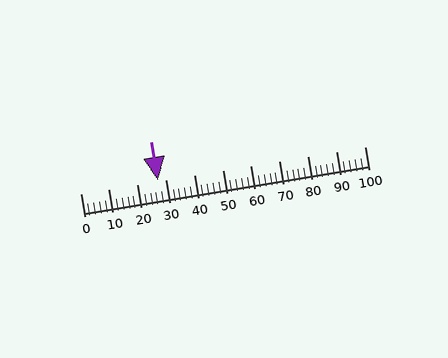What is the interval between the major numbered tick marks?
The major tick marks are spaced 10 units apart.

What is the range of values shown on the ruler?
The ruler shows values from 0 to 100.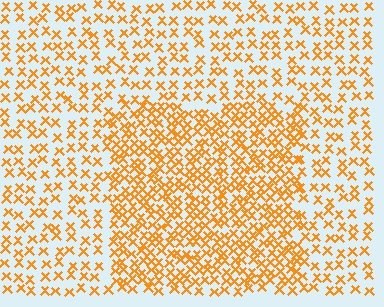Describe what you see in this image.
The image contains small orange elements arranged at two different densities. A rectangle-shaped region is visible where the elements are more densely packed than the surrounding area.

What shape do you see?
I see a rectangle.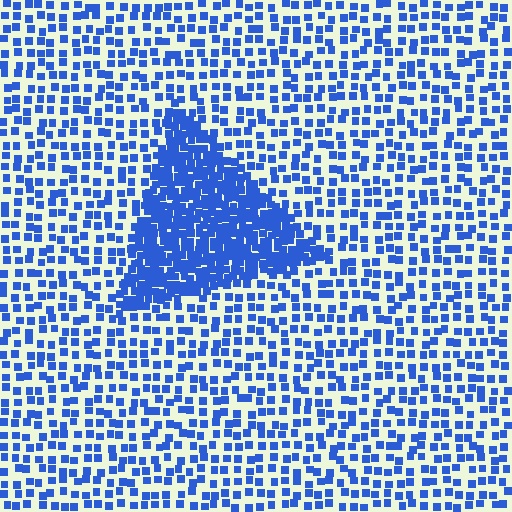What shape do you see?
I see a triangle.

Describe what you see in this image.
The image contains small blue elements arranged at two different densities. A triangle-shaped region is visible where the elements are more densely packed than the surrounding area.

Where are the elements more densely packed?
The elements are more densely packed inside the triangle boundary.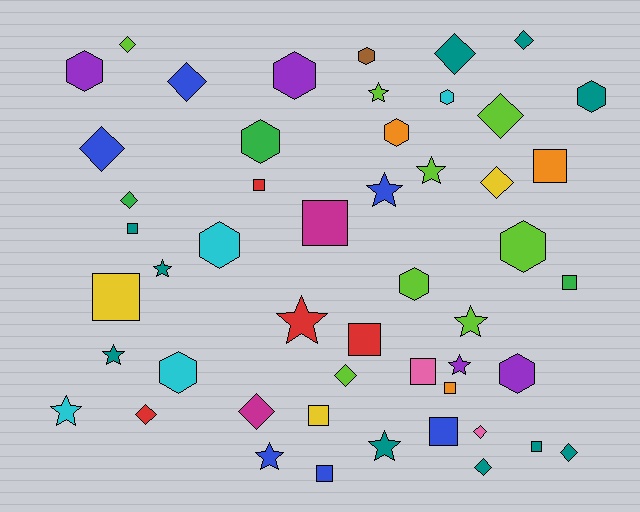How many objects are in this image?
There are 50 objects.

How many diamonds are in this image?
There are 14 diamonds.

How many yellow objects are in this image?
There are 3 yellow objects.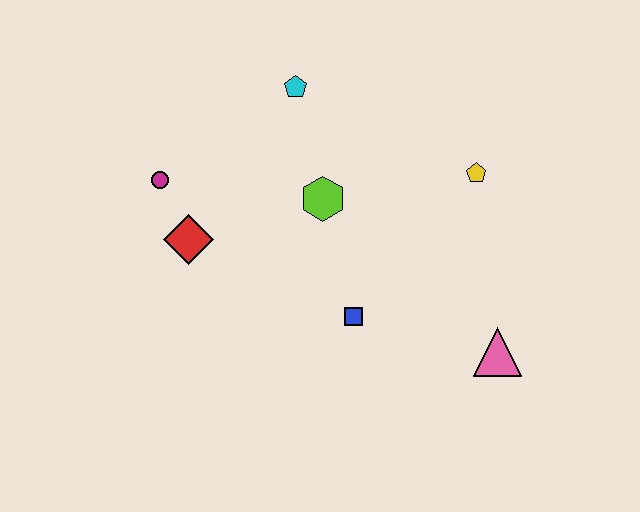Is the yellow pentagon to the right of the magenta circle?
Yes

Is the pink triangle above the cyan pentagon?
No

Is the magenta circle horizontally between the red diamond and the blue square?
No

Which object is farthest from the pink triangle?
The magenta circle is farthest from the pink triangle.